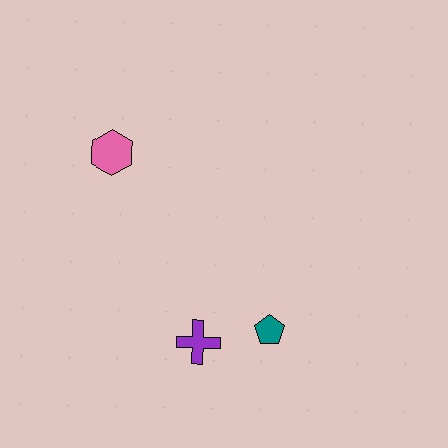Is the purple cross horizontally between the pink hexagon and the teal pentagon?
Yes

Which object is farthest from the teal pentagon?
The pink hexagon is farthest from the teal pentagon.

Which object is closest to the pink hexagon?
The purple cross is closest to the pink hexagon.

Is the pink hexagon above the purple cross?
Yes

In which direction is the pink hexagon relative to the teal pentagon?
The pink hexagon is above the teal pentagon.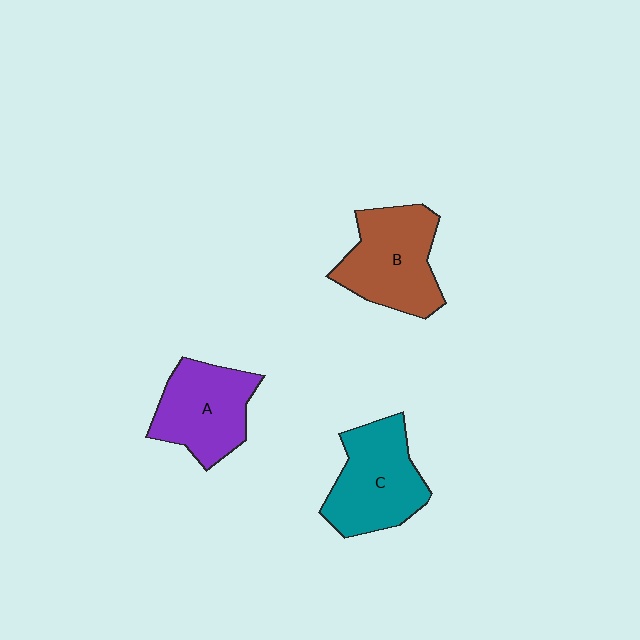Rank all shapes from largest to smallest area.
From largest to smallest: B (brown), C (teal), A (purple).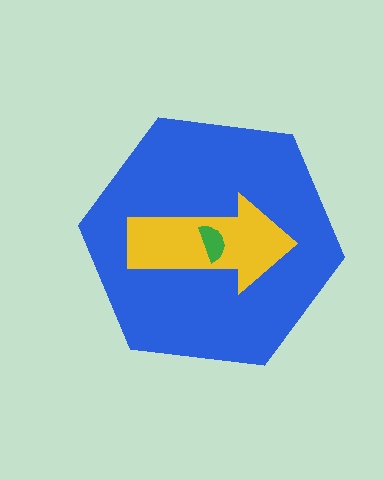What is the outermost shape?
The blue hexagon.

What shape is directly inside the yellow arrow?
The green semicircle.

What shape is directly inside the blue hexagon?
The yellow arrow.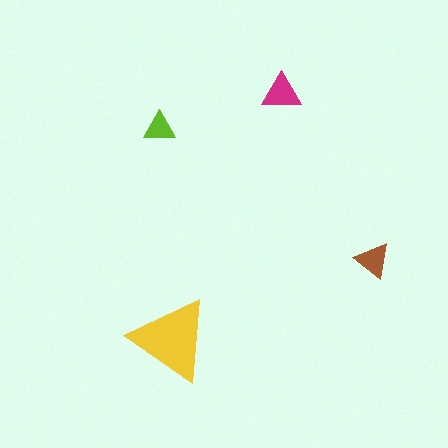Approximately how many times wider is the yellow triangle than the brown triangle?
About 2.5 times wider.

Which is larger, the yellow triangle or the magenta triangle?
The yellow one.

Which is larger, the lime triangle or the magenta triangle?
The magenta one.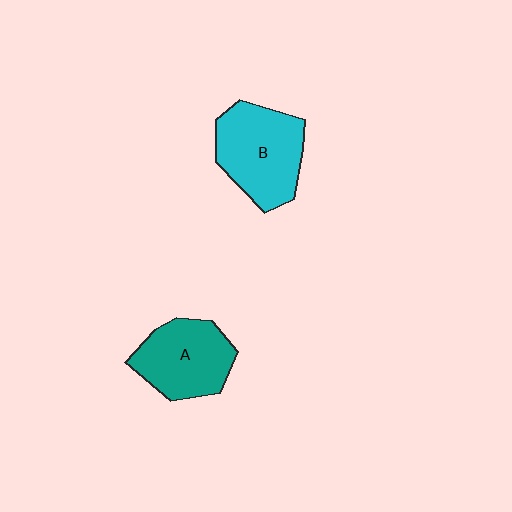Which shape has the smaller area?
Shape A (teal).